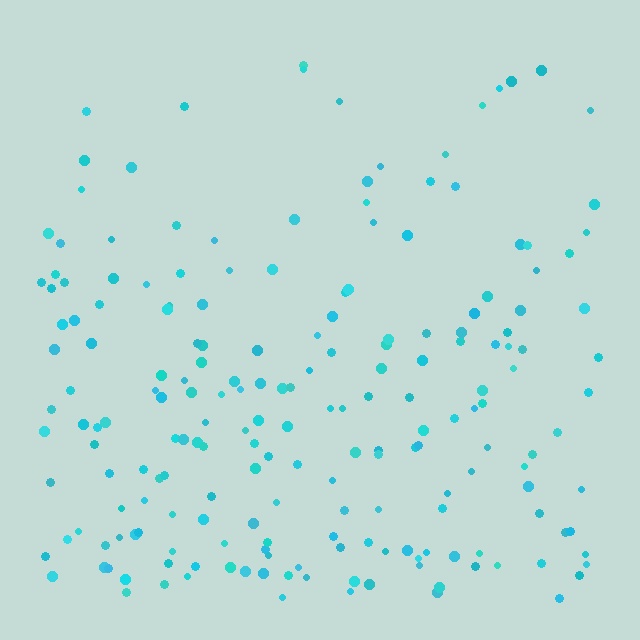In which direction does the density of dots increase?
From top to bottom, with the bottom side densest.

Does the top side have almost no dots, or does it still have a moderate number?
Still a moderate number, just noticeably fewer than the bottom.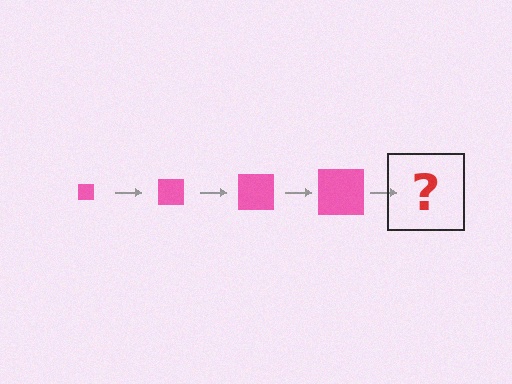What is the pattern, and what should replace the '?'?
The pattern is that the square gets progressively larger each step. The '?' should be a pink square, larger than the previous one.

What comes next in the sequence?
The next element should be a pink square, larger than the previous one.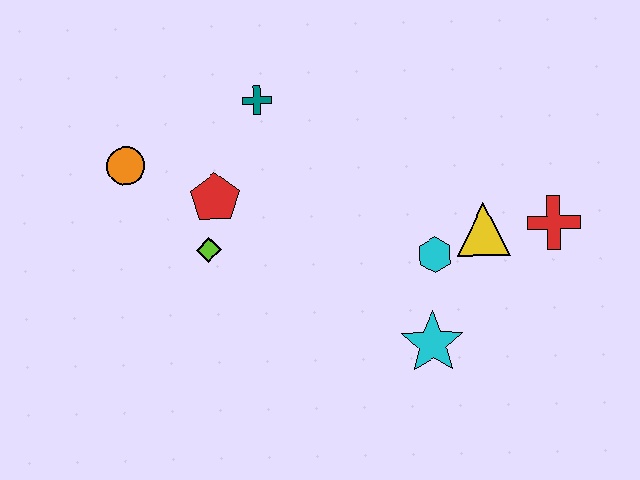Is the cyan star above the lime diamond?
No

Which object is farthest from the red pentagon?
The red cross is farthest from the red pentagon.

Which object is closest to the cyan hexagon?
The yellow triangle is closest to the cyan hexagon.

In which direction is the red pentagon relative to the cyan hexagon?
The red pentagon is to the left of the cyan hexagon.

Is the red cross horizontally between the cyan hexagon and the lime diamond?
No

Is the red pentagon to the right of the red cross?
No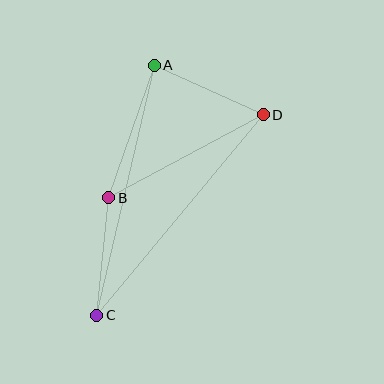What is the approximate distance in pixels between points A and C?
The distance between A and C is approximately 257 pixels.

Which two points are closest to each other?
Points B and C are closest to each other.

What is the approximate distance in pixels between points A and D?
The distance between A and D is approximately 120 pixels.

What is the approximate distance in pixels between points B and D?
The distance between B and D is approximately 176 pixels.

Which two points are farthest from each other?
Points C and D are farthest from each other.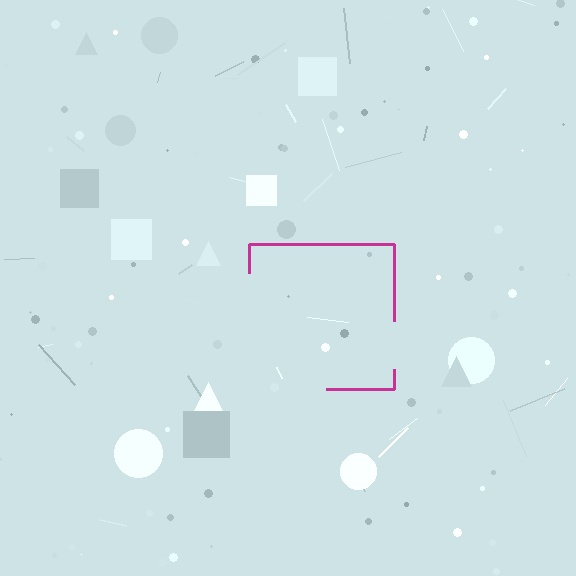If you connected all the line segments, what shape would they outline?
They would outline a square.